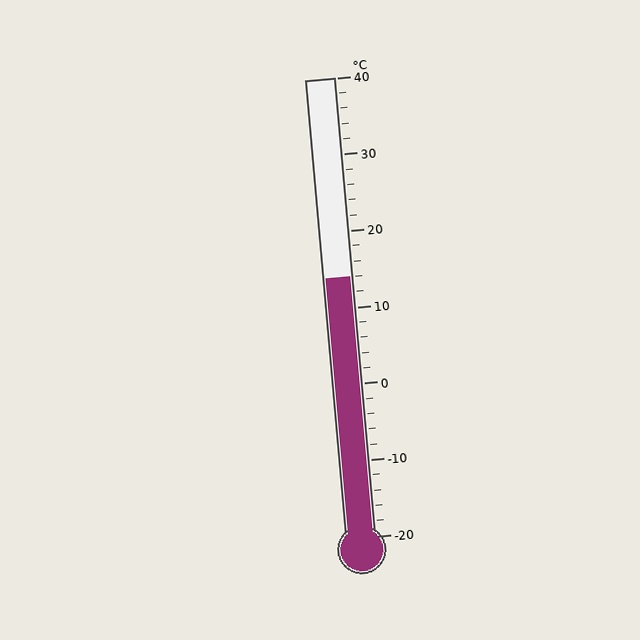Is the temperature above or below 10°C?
The temperature is above 10°C.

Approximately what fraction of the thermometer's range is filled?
The thermometer is filled to approximately 55% of its range.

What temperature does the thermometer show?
The thermometer shows approximately 14°C.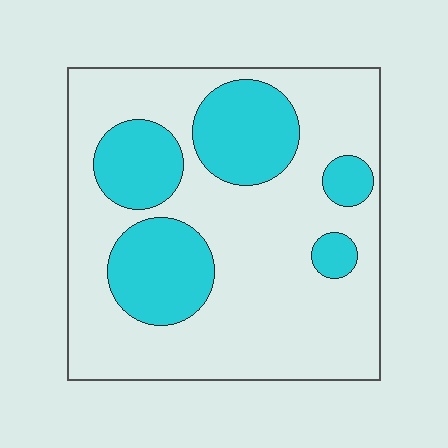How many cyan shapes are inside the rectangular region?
5.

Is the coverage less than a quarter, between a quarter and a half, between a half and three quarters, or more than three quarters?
Between a quarter and a half.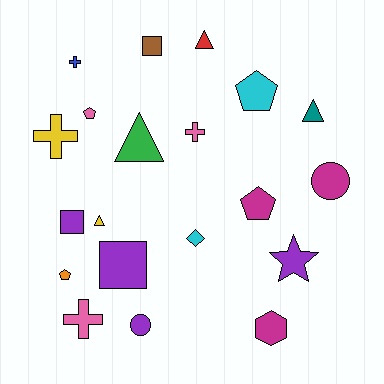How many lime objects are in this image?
There are no lime objects.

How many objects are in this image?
There are 20 objects.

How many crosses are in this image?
There are 4 crosses.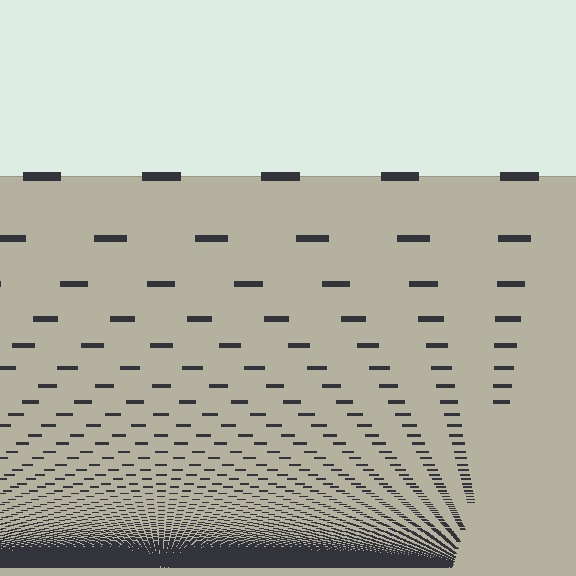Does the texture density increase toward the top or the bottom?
Density increases toward the bottom.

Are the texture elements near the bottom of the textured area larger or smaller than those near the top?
Smaller. The gradient is inverted — elements near the bottom are smaller and denser.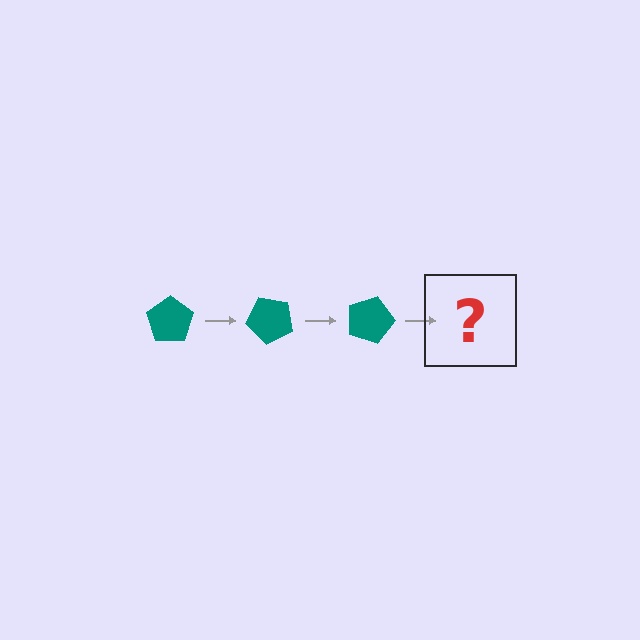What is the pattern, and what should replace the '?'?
The pattern is that the pentagon rotates 45 degrees each step. The '?' should be a teal pentagon rotated 135 degrees.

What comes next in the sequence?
The next element should be a teal pentagon rotated 135 degrees.